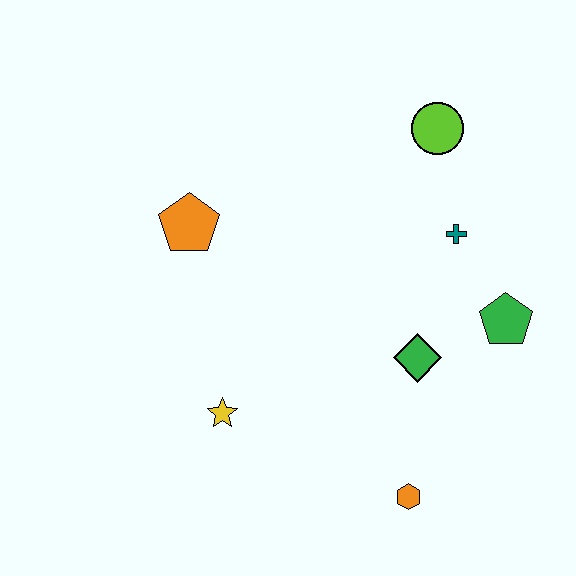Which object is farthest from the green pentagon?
The orange pentagon is farthest from the green pentagon.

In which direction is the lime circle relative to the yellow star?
The lime circle is above the yellow star.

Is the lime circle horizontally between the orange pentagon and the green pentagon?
Yes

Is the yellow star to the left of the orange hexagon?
Yes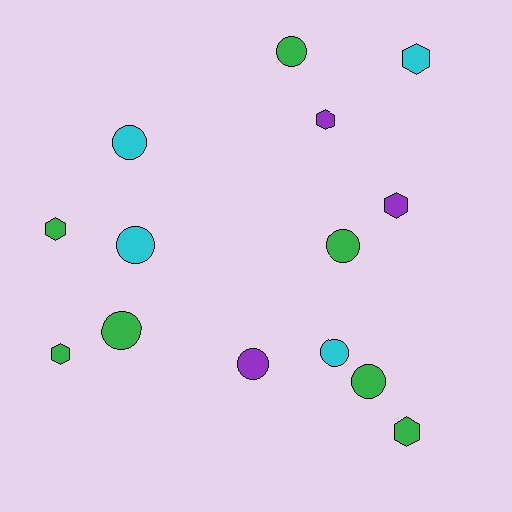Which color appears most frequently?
Green, with 7 objects.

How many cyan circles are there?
There are 3 cyan circles.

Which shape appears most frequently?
Circle, with 8 objects.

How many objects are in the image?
There are 14 objects.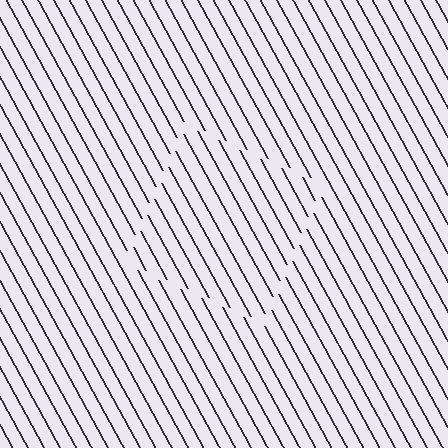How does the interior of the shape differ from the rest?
The interior of the shape contains the same grating, shifted by half a period — the contour is defined by the phase discontinuity where line-ends from the inner and outer gratings abut.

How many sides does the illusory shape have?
4 sides — the line-ends trace a square.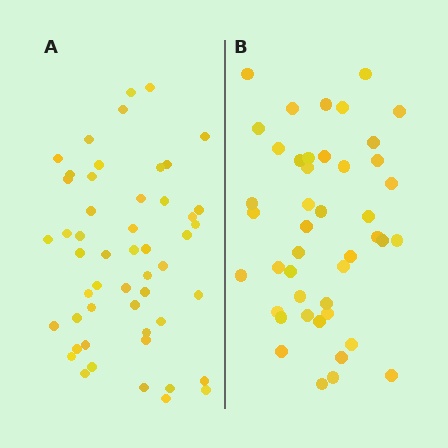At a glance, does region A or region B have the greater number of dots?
Region A (the left region) has more dots.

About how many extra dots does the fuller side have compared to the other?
Region A has roughly 8 or so more dots than region B.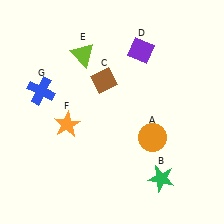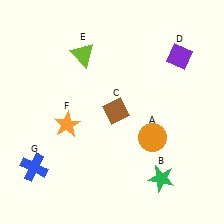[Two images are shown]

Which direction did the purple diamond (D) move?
The purple diamond (D) moved right.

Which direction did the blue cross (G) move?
The blue cross (G) moved down.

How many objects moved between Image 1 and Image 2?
3 objects moved between the two images.